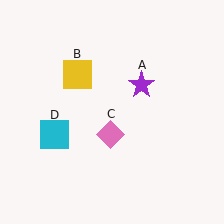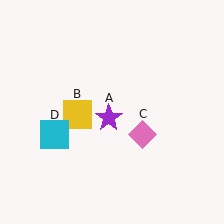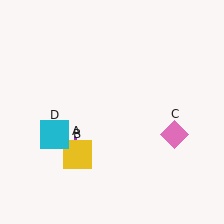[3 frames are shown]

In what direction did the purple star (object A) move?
The purple star (object A) moved down and to the left.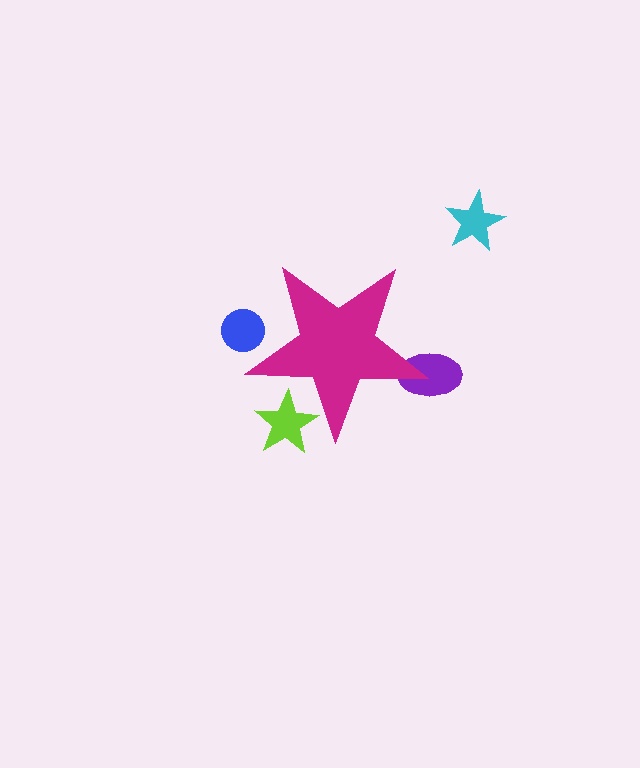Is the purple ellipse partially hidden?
Yes, the purple ellipse is partially hidden behind the magenta star.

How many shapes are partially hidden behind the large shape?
3 shapes are partially hidden.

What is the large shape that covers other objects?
A magenta star.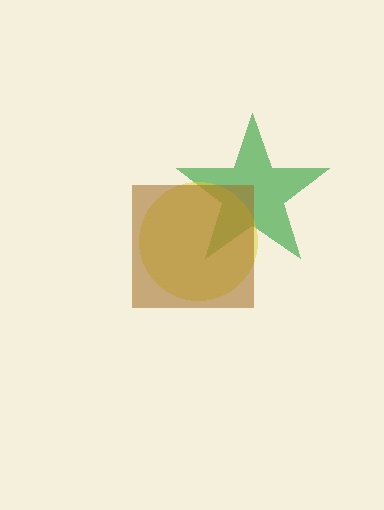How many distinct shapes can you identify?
There are 3 distinct shapes: a green star, a yellow circle, a brown square.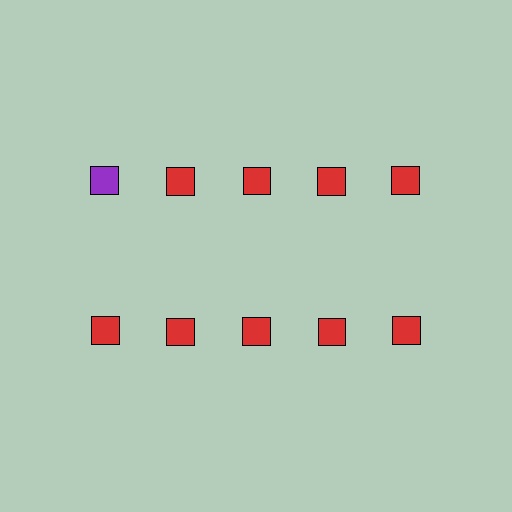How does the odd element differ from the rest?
It has a different color: purple instead of red.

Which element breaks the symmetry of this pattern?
The purple square in the top row, leftmost column breaks the symmetry. All other shapes are red squares.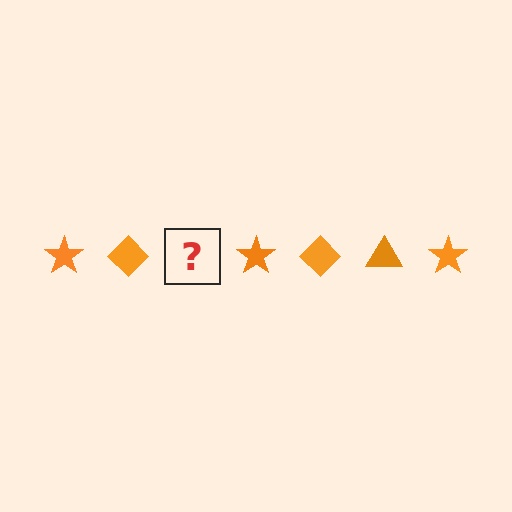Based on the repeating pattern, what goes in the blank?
The blank should be an orange triangle.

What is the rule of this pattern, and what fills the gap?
The rule is that the pattern cycles through star, diamond, triangle shapes in orange. The gap should be filled with an orange triangle.